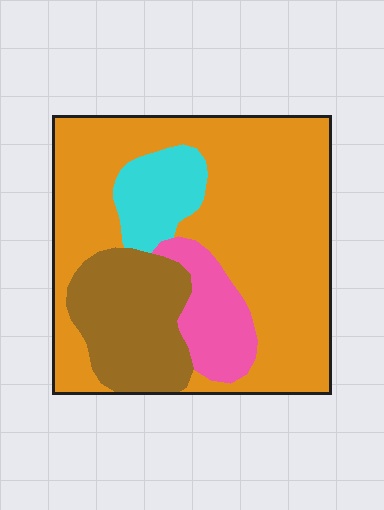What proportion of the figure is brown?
Brown covers around 20% of the figure.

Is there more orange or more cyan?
Orange.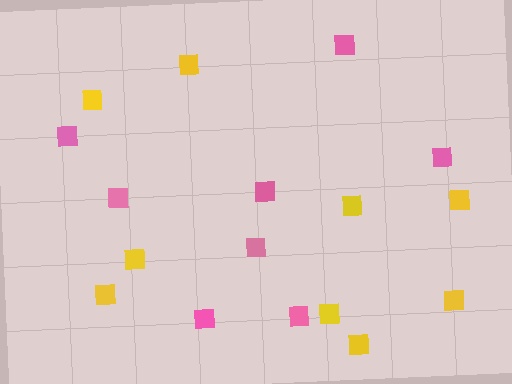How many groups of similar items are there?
There are 2 groups: one group of yellow squares (9) and one group of pink squares (8).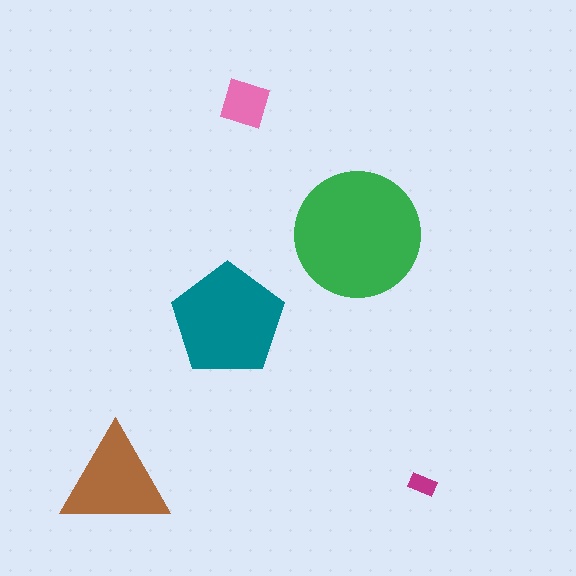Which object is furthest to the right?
The magenta rectangle is rightmost.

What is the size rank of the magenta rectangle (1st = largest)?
5th.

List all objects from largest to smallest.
The green circle, the teal pentagon, the brown triangle, the pink square, the magenta rectangle.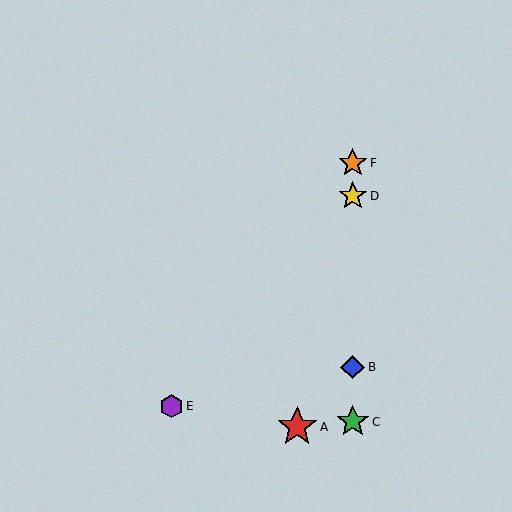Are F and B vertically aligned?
Yes, both are at x≈353.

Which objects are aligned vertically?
Objects B, C, D, F are aligned vertically.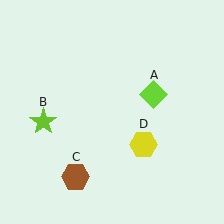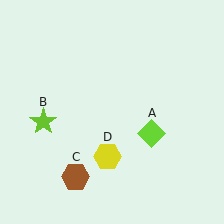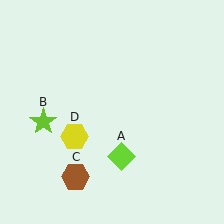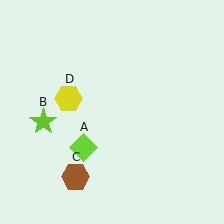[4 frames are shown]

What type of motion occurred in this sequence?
The lime diamond (object A), yellow hexagon (object D) rotated clockwise around the center of the scene.